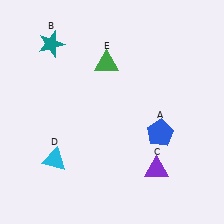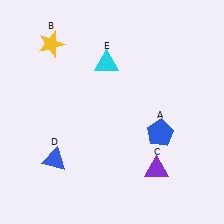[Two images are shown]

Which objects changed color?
B changed from teal to yellow. D changed from cyan to blue. E changed from green to cyan.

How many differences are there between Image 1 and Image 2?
There are 3 differences between the two images.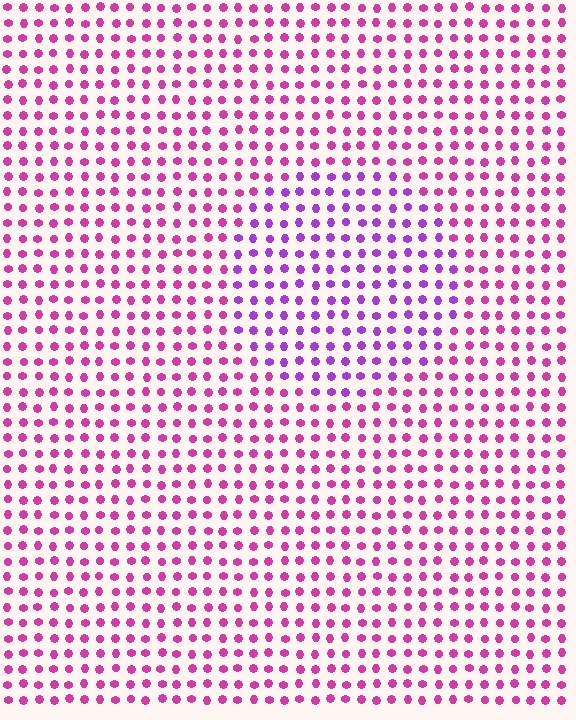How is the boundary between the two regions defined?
The boundary is defined purely by a slight shift in hue (about 35 degrees). Spacing, size, and orientation are identical on both sides.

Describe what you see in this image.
The image is filled with small magenta elements in a uniform arrangement. A circle-shaped region is visible where the elements are tinted to a slightly different hue, forming a subtle color boundary.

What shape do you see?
I see a circle.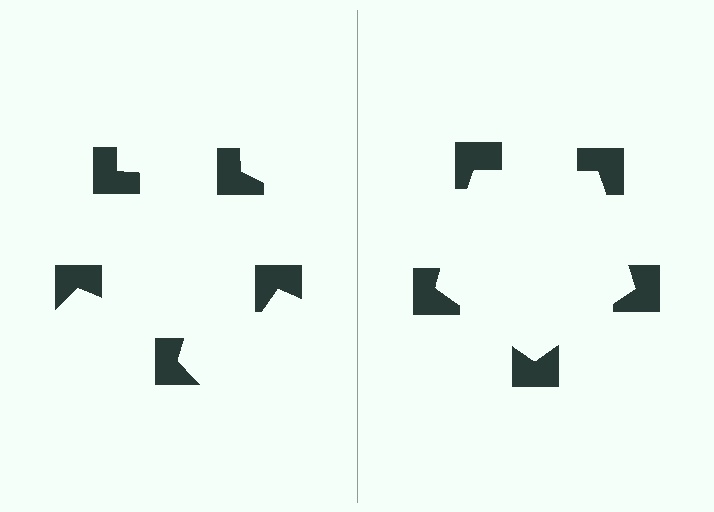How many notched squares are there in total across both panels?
10 — 5 on each side.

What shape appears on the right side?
An illusory pentagon.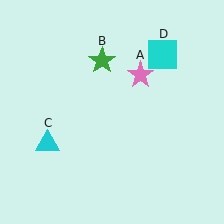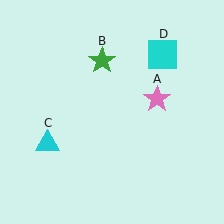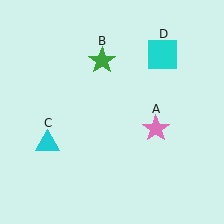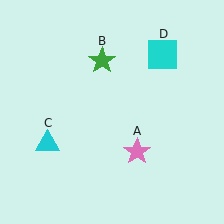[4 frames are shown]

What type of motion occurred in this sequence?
The pink star (object A) rotated clockwise around the center of the scene.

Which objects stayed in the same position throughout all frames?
Green star (object B) and cyan triangle (object C) and cyan square (object D) remained stationary.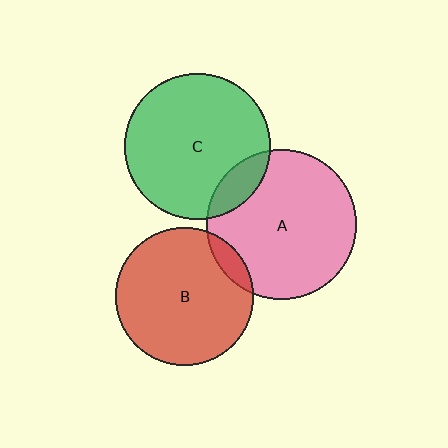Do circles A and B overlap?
Yes.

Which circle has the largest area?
Circle A (pink).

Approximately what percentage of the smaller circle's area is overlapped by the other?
Approximately 10%.